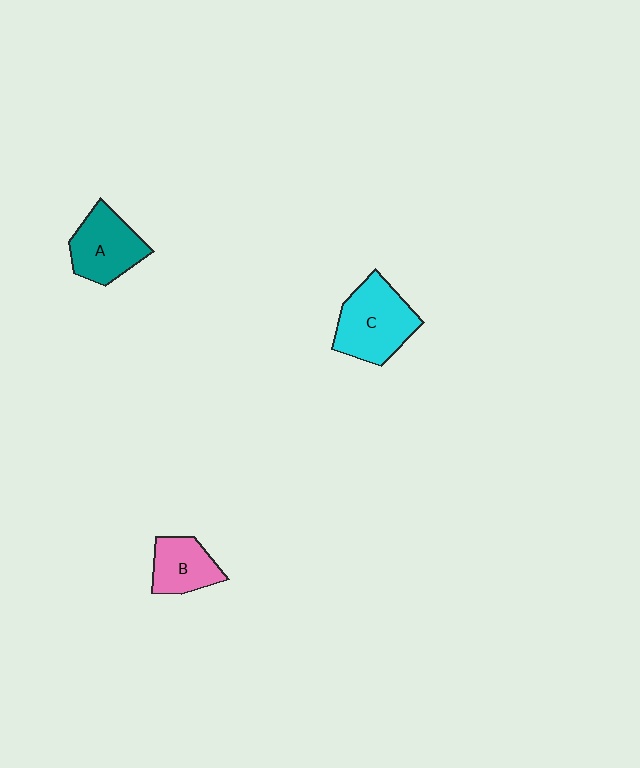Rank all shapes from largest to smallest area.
From largest to smallest: C (cyan), A (teal), B (pink).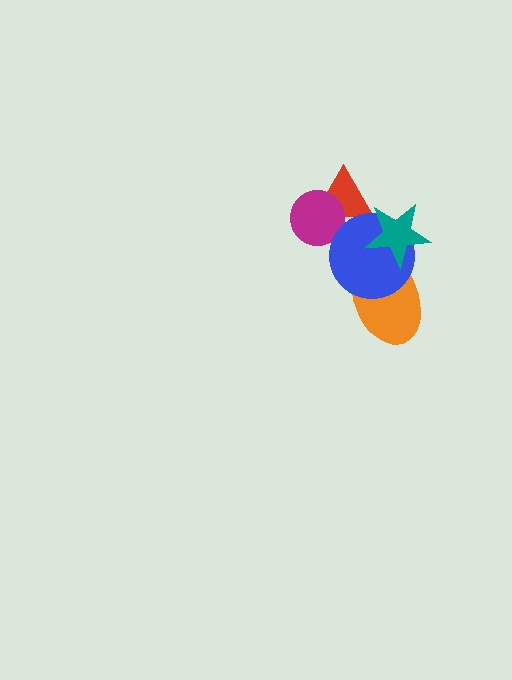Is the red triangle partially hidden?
Yes, it is partially covered by another shape.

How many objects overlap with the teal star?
2 objects overlap with the teal star.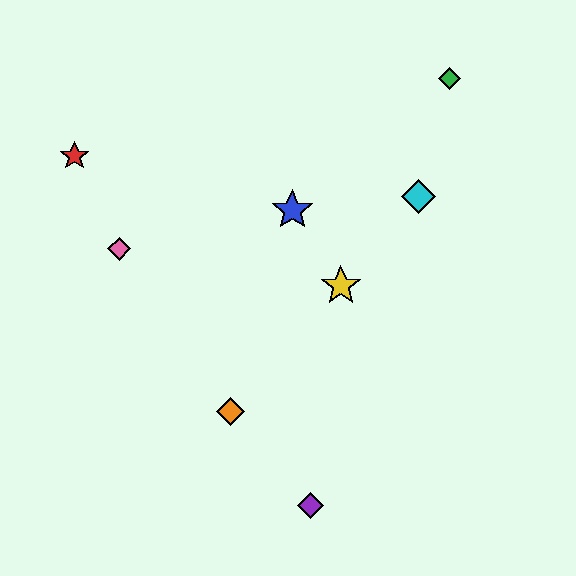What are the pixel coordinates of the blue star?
The blue star is at (292, 210).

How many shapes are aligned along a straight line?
3 shapes (the yellow star, the orange diamond, the cyan diamond) are aligned along a straight line.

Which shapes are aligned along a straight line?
The yellow star, the orange diamond, the cyan diamond are aligned along a straight line.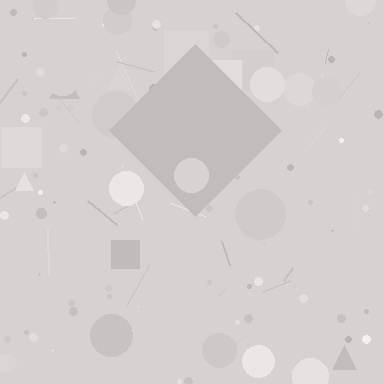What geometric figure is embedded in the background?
A diamond is embedded in the background.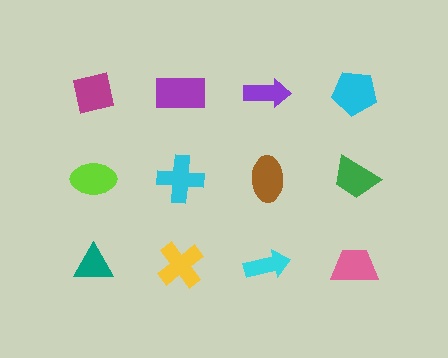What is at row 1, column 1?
A magenta square.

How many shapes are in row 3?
4 shapes.